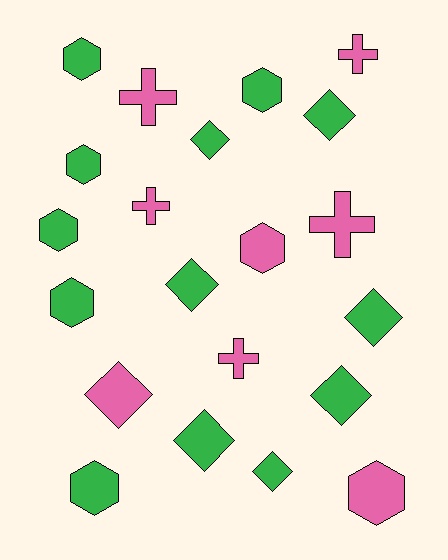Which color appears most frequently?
Green, with 13 objects.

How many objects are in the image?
There are 21 objects.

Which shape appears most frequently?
Hexagon, with 8 objects.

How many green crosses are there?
There are no green crosses.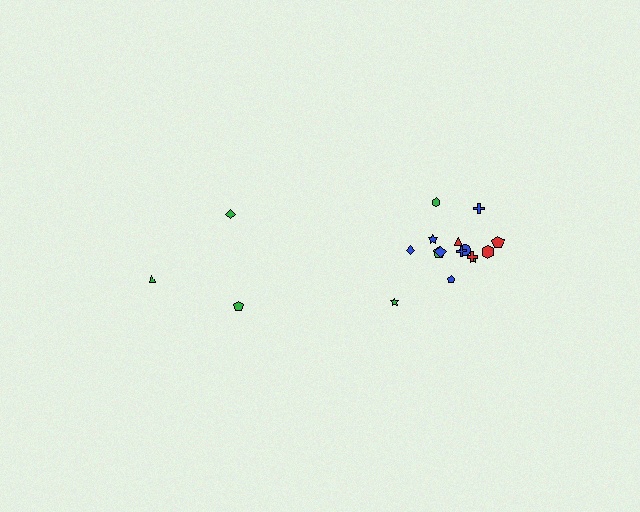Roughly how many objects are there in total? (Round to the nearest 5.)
Roughly 20 objects in total.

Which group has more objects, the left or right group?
The right group.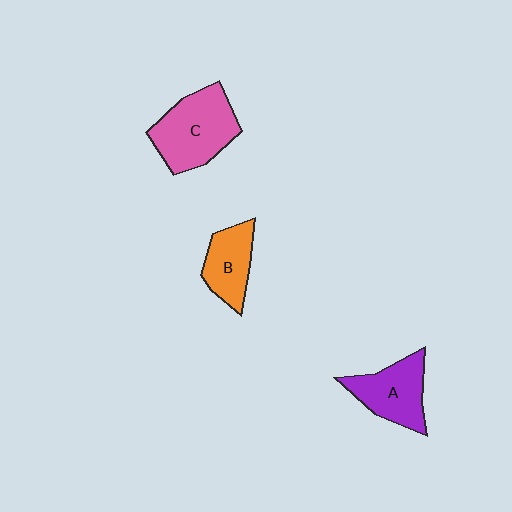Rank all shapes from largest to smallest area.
From largest to smallest: C (pink), A (purple), B (orange).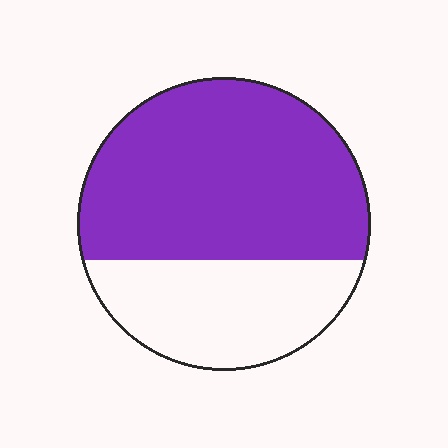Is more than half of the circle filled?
Yes.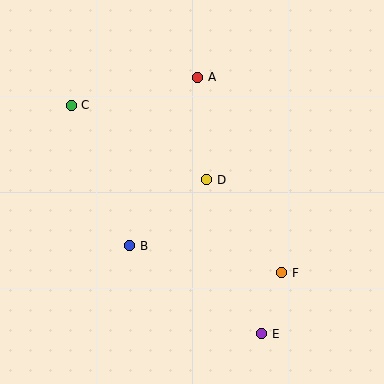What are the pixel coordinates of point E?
Point E is at (262, 334).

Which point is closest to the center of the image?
Point D at (207, 180) is closest to the center.